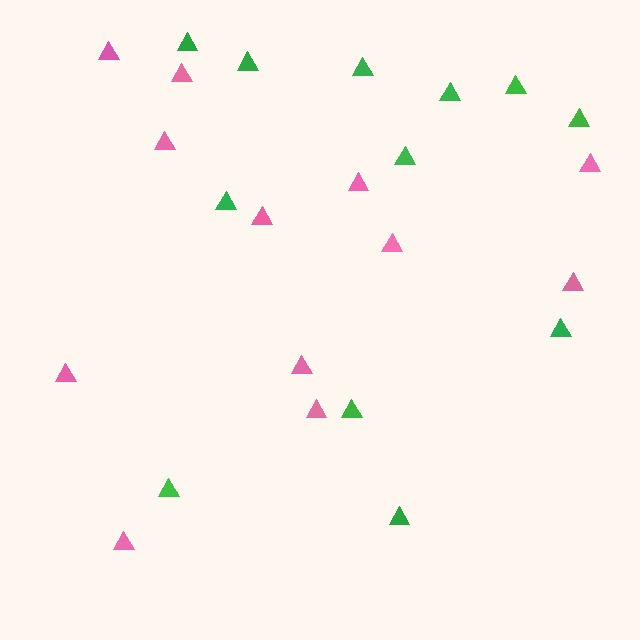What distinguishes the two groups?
There are 2 groups: one group of pink triangles (12) and one group of green triangles (12).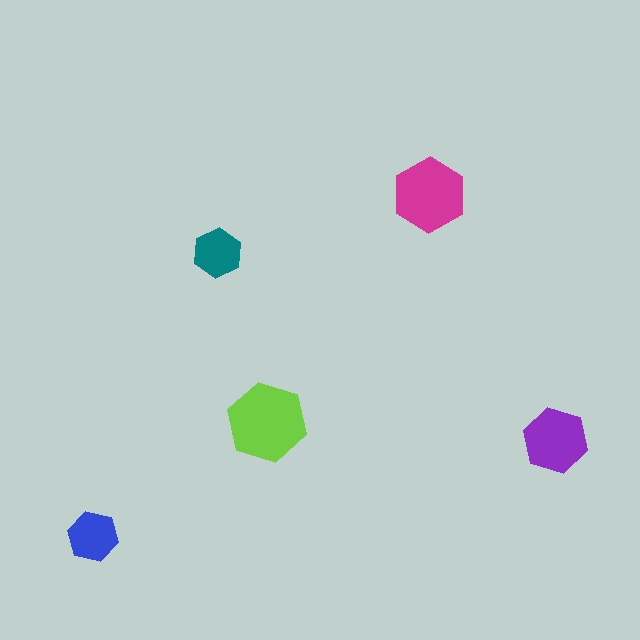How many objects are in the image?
There are 5 objects in the image.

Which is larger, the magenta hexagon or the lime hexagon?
The lime one.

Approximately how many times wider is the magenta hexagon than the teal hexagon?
About 1.5 times wider.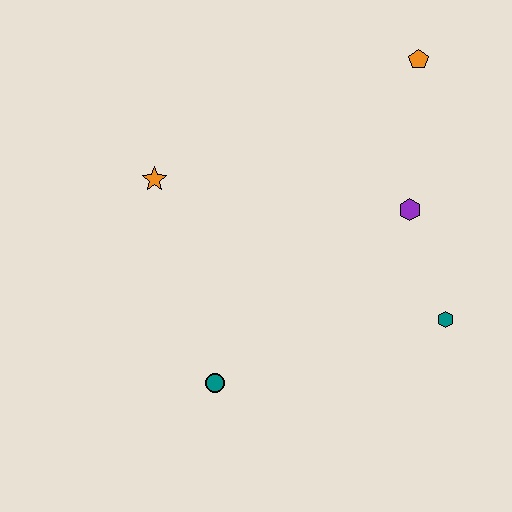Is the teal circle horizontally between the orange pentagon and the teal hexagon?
No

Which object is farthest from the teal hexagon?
The orange star is farthest from the teal hexagon.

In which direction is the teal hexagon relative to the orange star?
The teal hexagon is to the right of the orange star.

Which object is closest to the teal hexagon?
The purple hexagon is closest to the teal hexagon.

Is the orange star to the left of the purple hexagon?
Yes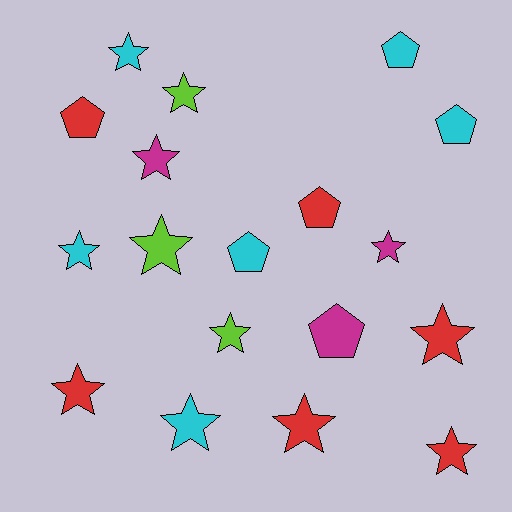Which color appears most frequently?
Red, with 6 objects.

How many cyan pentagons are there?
There are 3 cyan pentagons.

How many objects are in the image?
There are 18 objects.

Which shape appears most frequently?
Star, with 12 objects.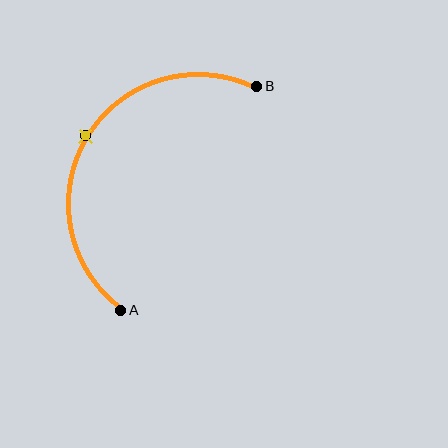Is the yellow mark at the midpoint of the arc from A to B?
Yes. The yellow mark lies on the arc at equal arc-length from both A and B — it is the arc midpoint.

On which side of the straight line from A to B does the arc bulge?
The arc bulges to the left of the straight line connecting A and B.